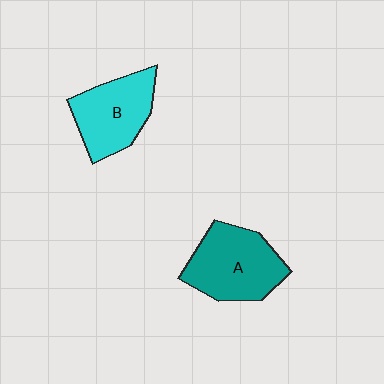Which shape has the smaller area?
Shape B (cyan).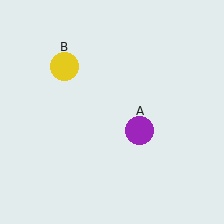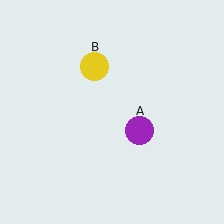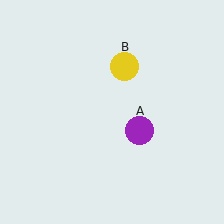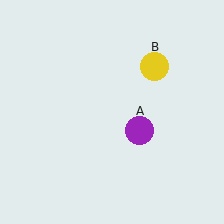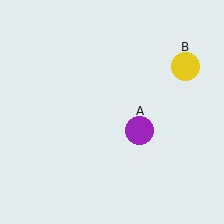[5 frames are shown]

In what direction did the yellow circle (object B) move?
The yellow circle (object B) moved right.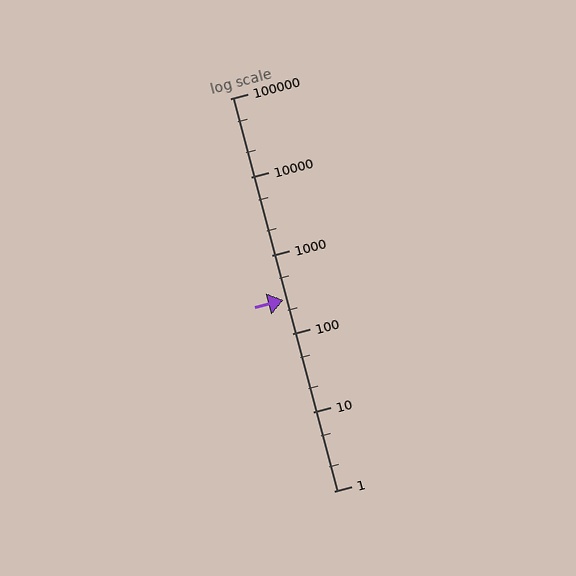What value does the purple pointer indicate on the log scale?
The pointer indicates approximately 270.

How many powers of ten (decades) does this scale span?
The scale spans 5 decades, from 1 to 100000.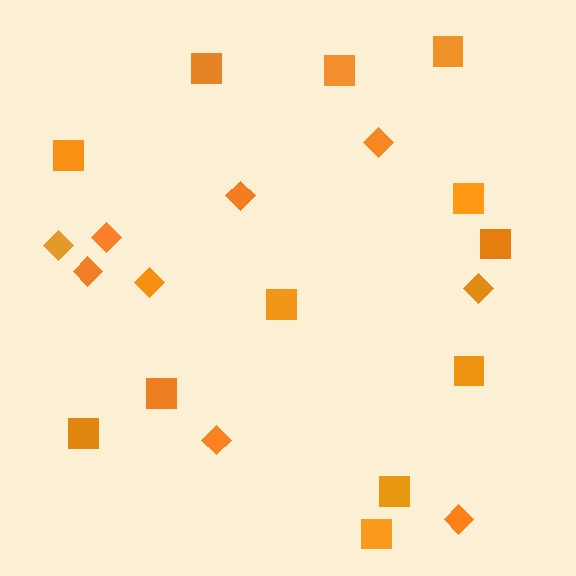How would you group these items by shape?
There are 2 groups: one group of diamonds (9) and one group of squares (12).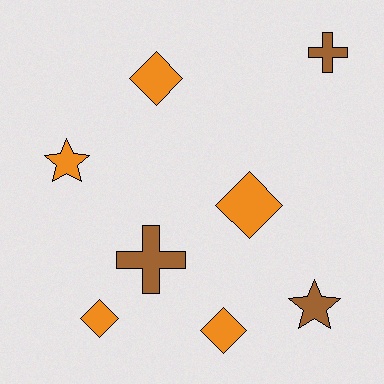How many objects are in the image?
There are 8 objects.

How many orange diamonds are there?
There are 4 orange diamonds.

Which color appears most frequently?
Orange, with 5 objects.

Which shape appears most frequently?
Diamond, with 4 objects.